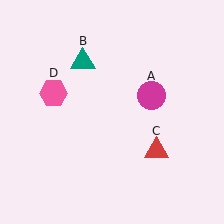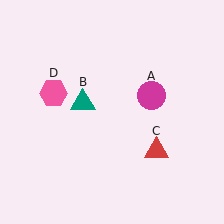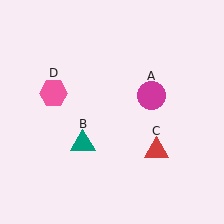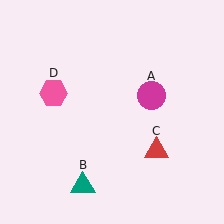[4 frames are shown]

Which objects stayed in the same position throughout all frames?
Magenta circle (object A) and red triangle (object C) and pink hexagon (object D) remained stationary.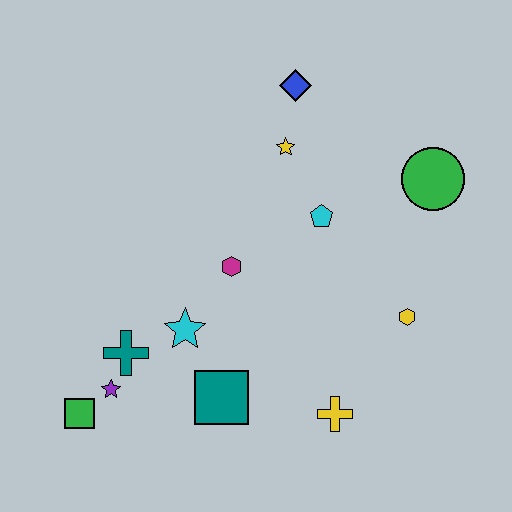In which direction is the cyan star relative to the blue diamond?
The cyan star is below the blue diamond.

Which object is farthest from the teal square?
The blue diamond is farthest from the teal square.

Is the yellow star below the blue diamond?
Yes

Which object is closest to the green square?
The purple star is closest to the green square.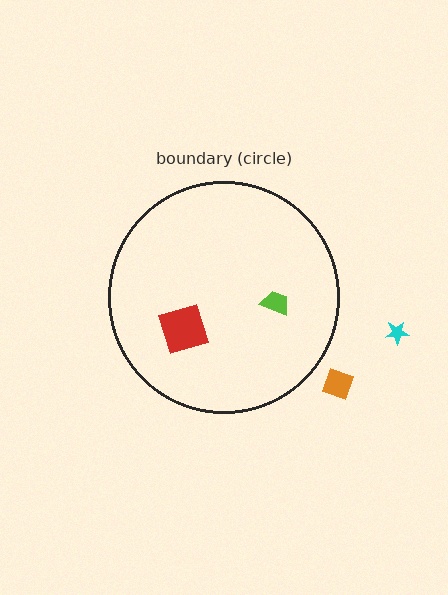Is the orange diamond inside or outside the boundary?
Outside.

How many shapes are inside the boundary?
2 inside, 2 outside.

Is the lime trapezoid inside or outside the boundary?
Inside.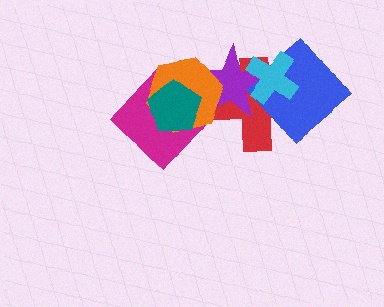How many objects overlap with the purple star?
5 objects overlap with the purple star.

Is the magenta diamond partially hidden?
Yes, it is partially covered by another shape.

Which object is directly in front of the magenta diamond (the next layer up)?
The orange hexagon is directly in front of the magenta diamond.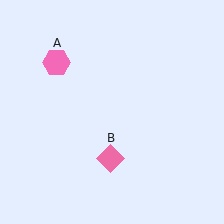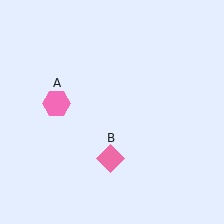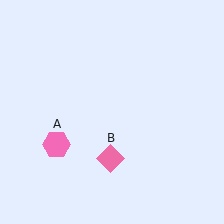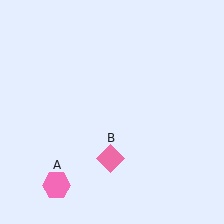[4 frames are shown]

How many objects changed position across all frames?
1 object changed position: pink hexagon (object A).